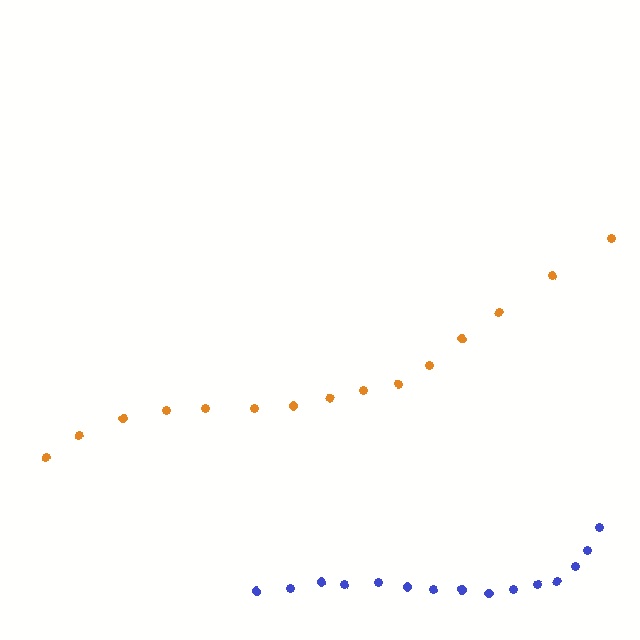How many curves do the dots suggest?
There are 2 distinct paths.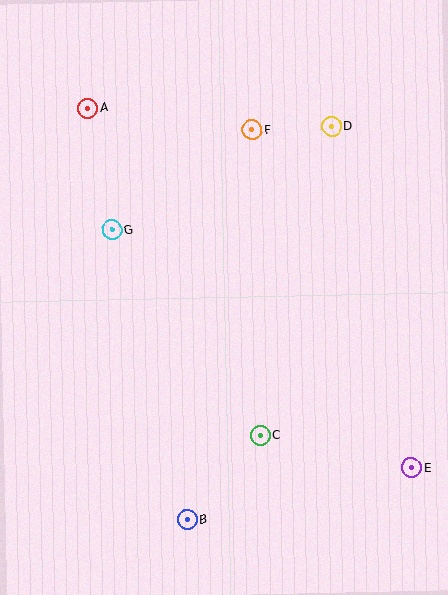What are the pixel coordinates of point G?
Point G is at (112, 230).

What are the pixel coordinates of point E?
Point E is at (411, 468).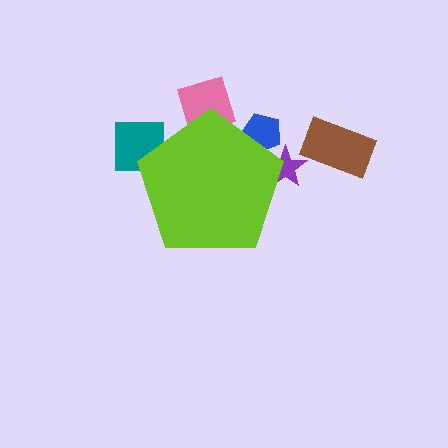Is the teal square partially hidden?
Yes, the teal square is partially hidden behind the lime pentagon.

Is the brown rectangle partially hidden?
No, the brown rectangle is fully visible.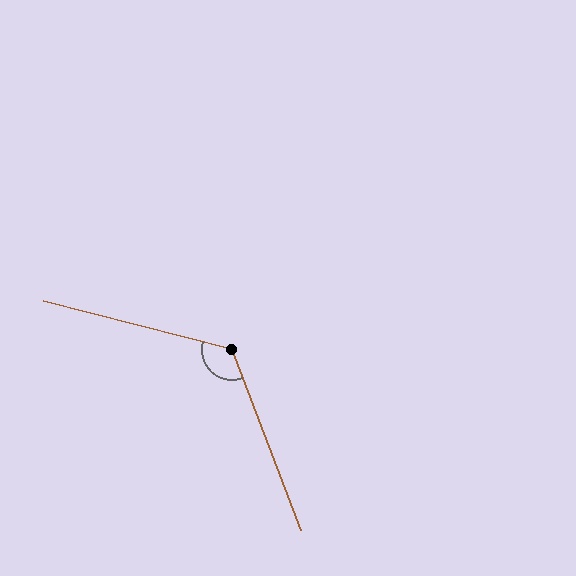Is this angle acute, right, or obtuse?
It is obtuse.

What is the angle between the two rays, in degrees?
Approximately 125 degrees.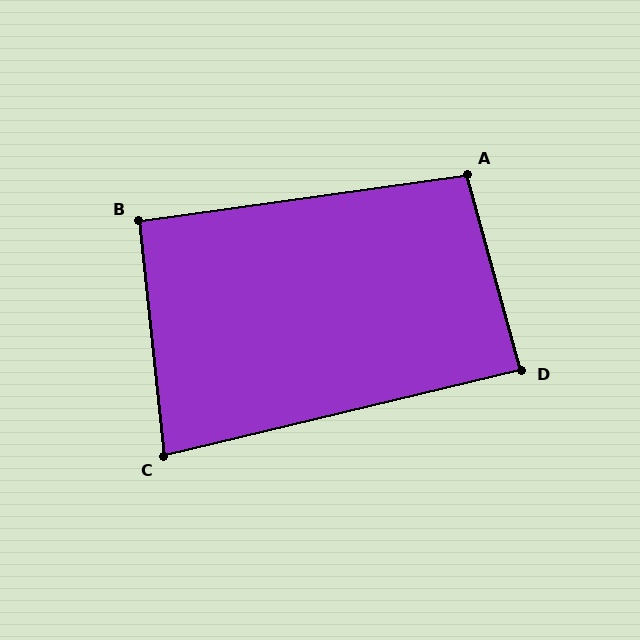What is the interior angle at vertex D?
Approximately 88 degrees (approximately right).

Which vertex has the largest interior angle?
A, at approximately 97 degrees.